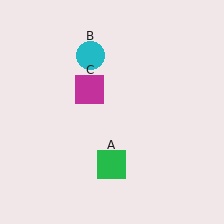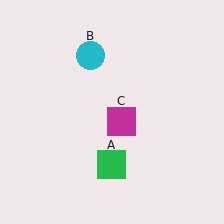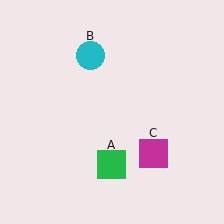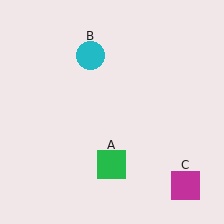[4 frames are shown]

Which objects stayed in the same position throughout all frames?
Green square (object A) and cyan circle (object B) remained stationary.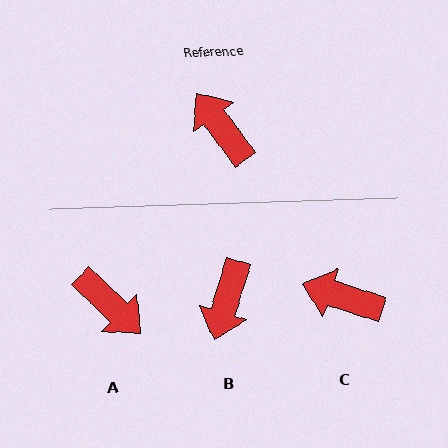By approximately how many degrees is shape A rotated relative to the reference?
Approximately 170 degrees clockwise.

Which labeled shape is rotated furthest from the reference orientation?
A, about 170 degrees away.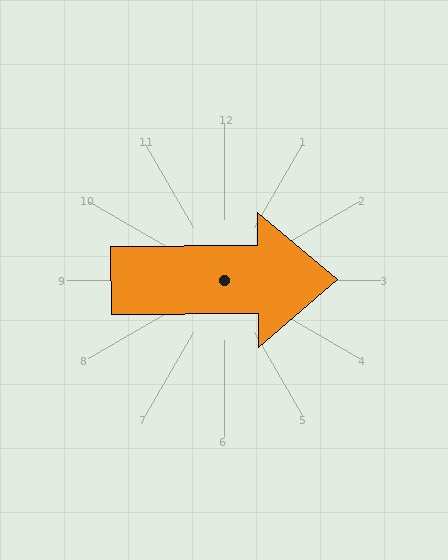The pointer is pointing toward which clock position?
Roughly 3 o'clock.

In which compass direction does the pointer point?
East.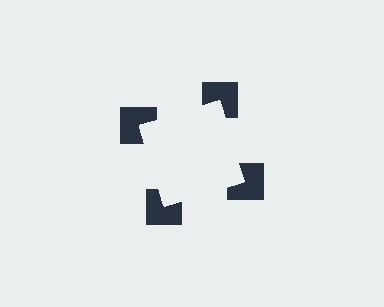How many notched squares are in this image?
There are 4 — one at each vertex of the illusory square.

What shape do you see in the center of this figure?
An illusory square — its edges are inferred from the aligned wedge cuts in the notched squares, not physically drawn.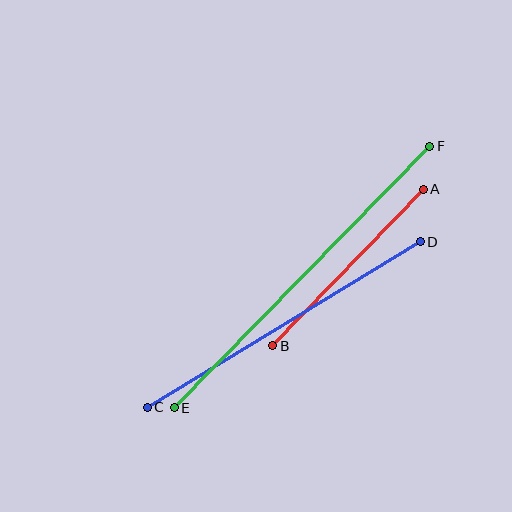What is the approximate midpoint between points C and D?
The midpoint is at approximately (284, 325) pixels.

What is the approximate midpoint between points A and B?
The midpoint is at approximately (348, 267) pixels.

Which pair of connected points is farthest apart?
Points E and F are farthest apart.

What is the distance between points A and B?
The distance is approximately 217 pixels.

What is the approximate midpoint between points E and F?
The midpoint is at approximately (302, 277) pixels.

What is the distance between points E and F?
The distance is approximately 365 pixels.